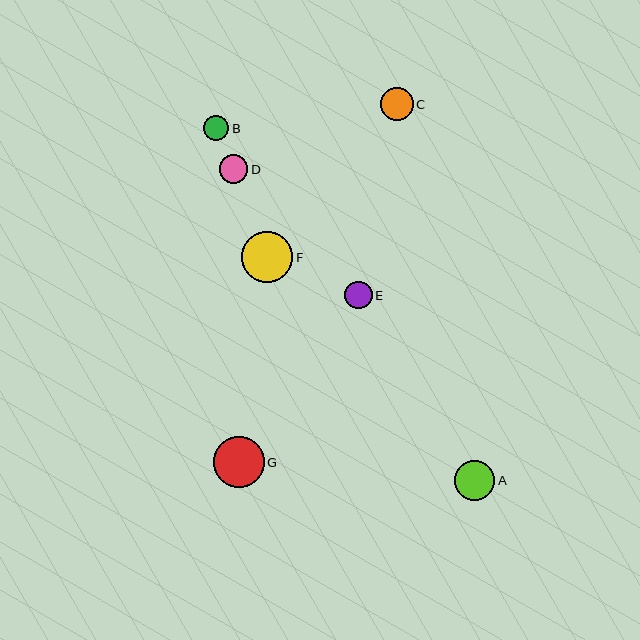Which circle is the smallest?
Circle B is the smallest with a size of approximately 25 pixels.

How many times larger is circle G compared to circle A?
Circle G is approximately 1.3 times the size of circle A.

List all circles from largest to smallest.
From largest to smallest: G, F, A, C, D, E, B.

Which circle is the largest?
Circle G is the largest with a size of approximately 51 pixels.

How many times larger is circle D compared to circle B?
Circle D is approximately 1.1 times the size of circle B.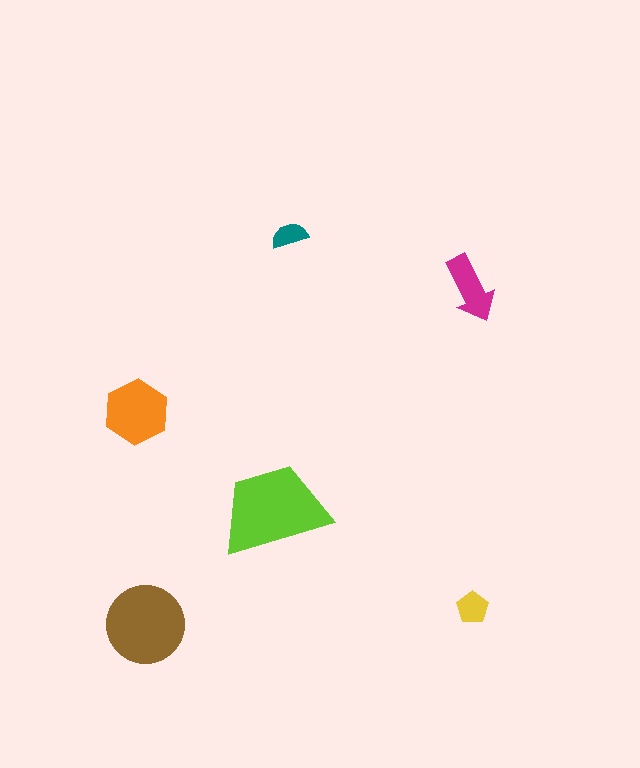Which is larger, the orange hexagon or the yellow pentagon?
The orange hexagon.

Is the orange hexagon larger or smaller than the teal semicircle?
Larger.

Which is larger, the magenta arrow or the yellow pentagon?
The magenta arrow.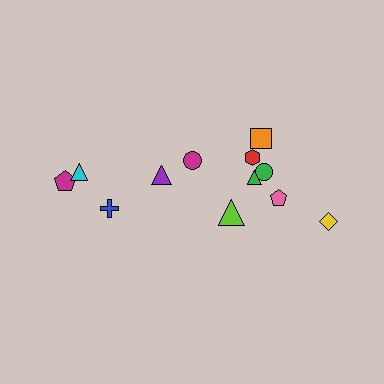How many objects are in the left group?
There are 5 objects.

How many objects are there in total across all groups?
There are 12 objects.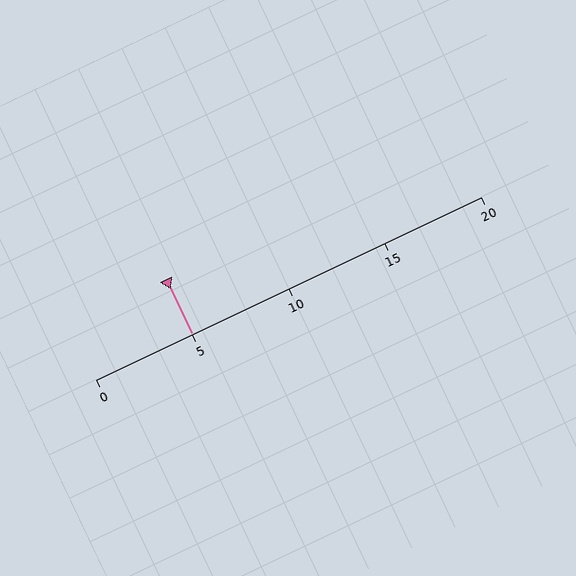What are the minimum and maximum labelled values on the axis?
The axis runs from 0 to 20.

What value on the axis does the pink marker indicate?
The marker indicates approximately 5.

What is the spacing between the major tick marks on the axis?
The major ticks are spaced 5 apart.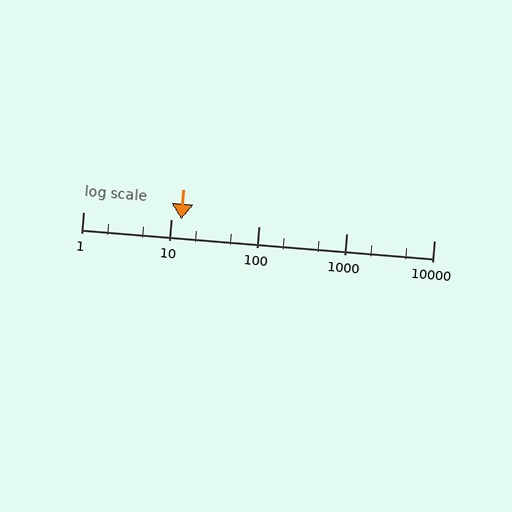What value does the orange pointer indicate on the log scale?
The pointer indicates approximately 13.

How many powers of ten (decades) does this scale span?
The scale spans 4 decades, from 1 to 10000.